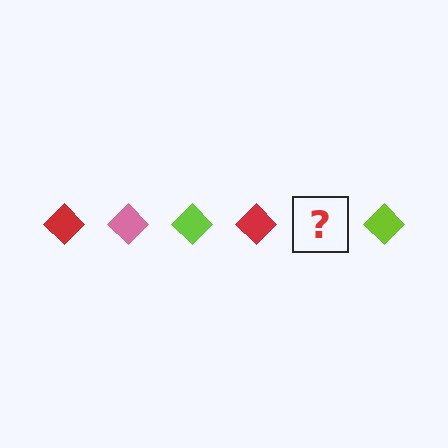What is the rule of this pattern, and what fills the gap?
The rule is that the pattern cycles through red, pink, lime diamonds. The gap should be filled with a pink diamond.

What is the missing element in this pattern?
The missing element is a pink diamond.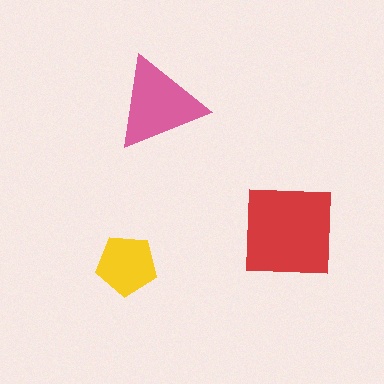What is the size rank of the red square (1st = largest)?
1st.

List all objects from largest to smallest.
The red square, the pink triangle, the yellow pentagon.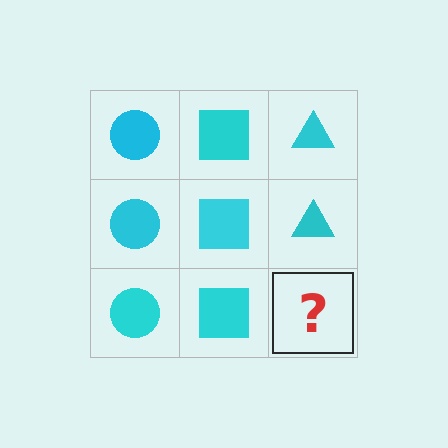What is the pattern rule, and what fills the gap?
The rule is that each column has a consistent shape. The gap should be filled with a cyan triangle.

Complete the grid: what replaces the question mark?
The question mark should be replaced with a cyan triangle.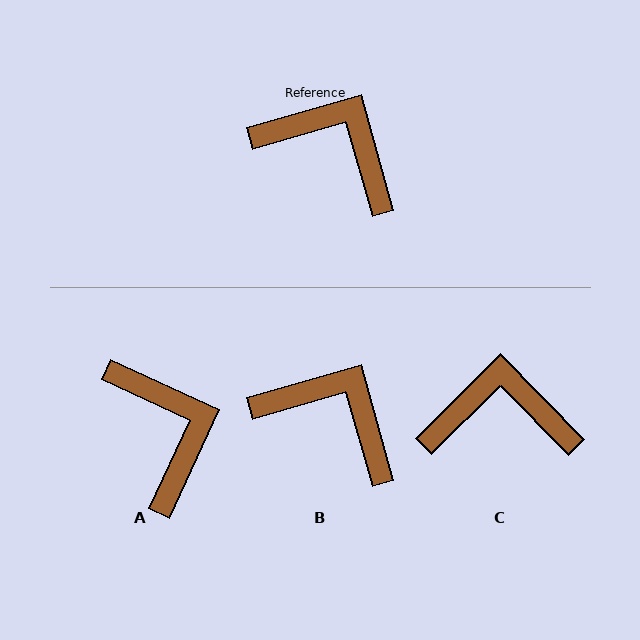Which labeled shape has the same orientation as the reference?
B.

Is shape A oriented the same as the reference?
No, it is off by about 41 degrees.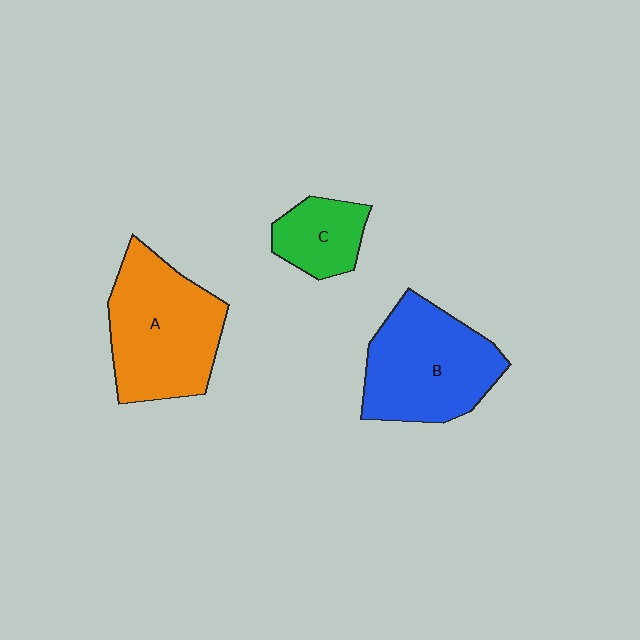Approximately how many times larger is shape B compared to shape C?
Approximately 2.2 times.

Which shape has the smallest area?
Shape C (green).